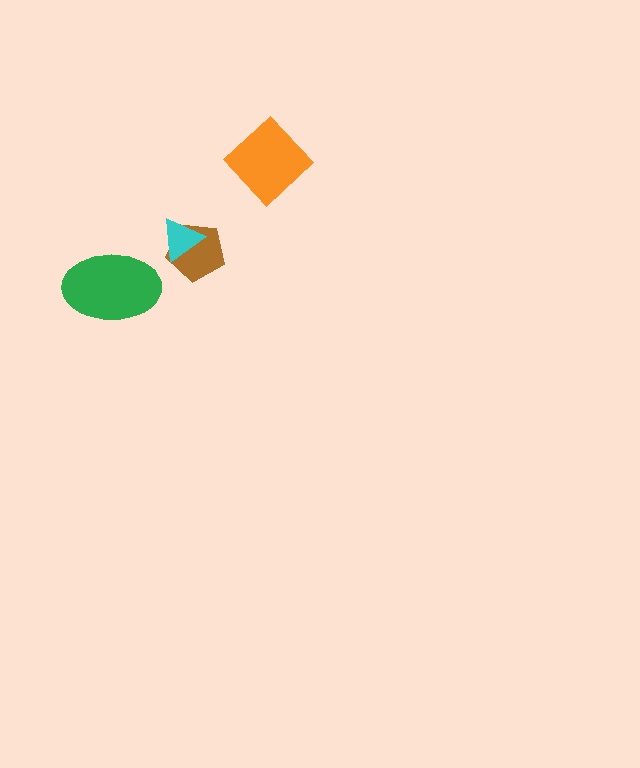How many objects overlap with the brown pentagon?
1 object overlaps with the brown pentagon.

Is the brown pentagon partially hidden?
Yes, it is partially covered by another shape.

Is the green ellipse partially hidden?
No, no other shape covers it.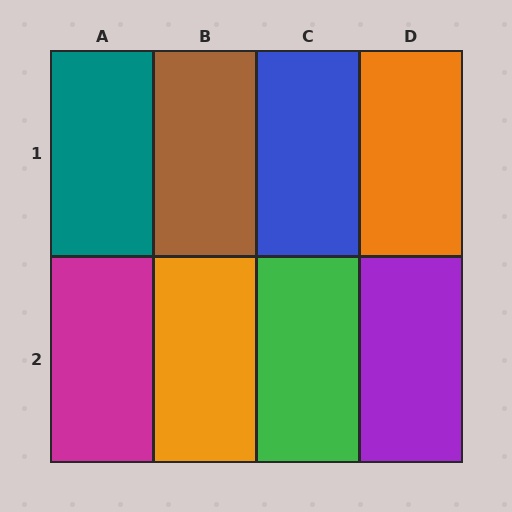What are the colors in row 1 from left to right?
Teal, brown, blue, orange.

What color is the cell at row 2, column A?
Magenta.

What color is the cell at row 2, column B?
Orange.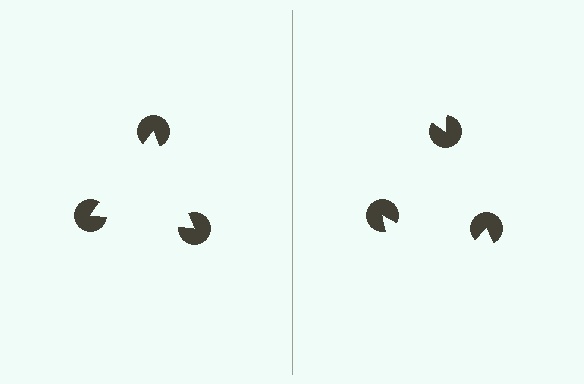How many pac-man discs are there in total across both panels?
6 — 3 on each side.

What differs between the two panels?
The pac-man discs are positioned identically on both sides; only the wedge orientations differ. On the left they align to a triangle; on the right they are misaligned.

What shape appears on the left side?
An illusory triangle.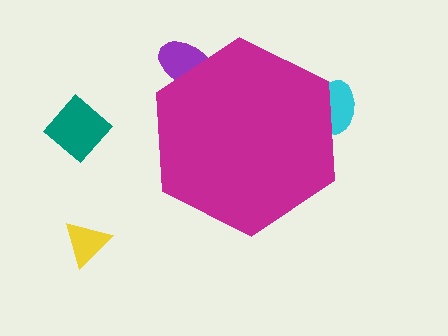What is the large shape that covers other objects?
A magenta hexagon.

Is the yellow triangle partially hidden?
No, the yellow triangle is fully visible.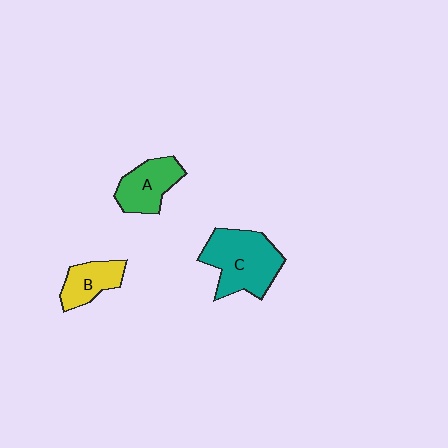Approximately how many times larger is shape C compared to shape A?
Approximately 1.6 times.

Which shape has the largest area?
Shape C (teal).